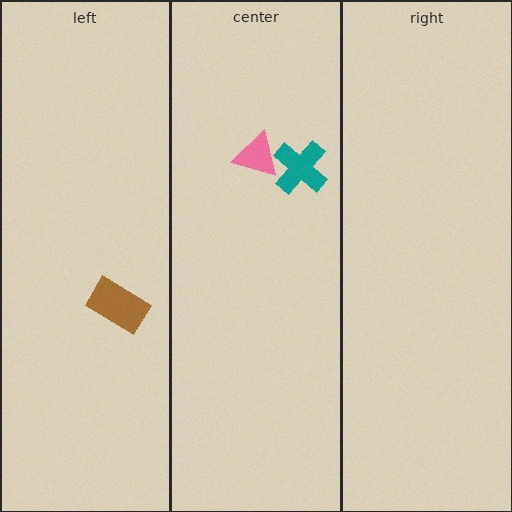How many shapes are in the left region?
1.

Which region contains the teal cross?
The center region.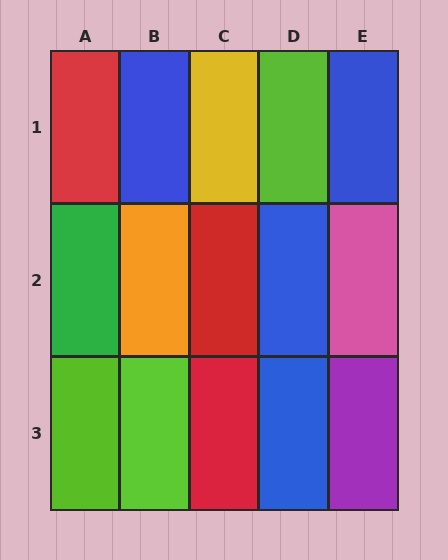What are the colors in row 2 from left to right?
Green, orange, red, blue, pink.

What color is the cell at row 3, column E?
Purple.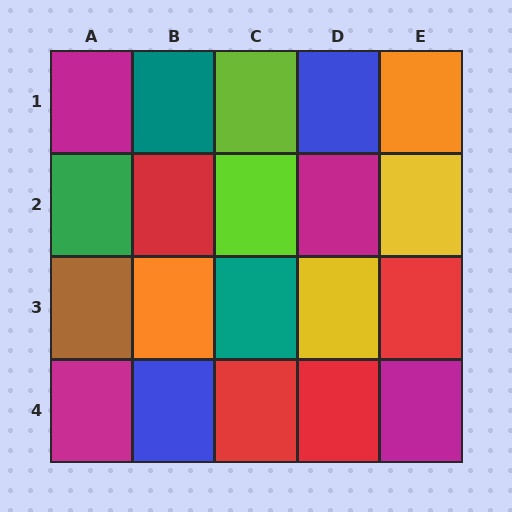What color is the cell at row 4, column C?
Red.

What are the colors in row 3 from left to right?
Brown, orange, teal, yellow, red.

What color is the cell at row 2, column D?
Magenta.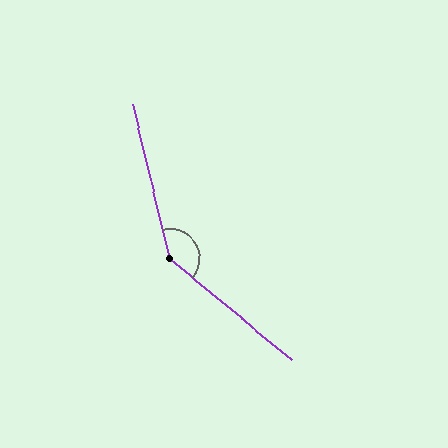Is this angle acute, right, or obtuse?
It is obtuse.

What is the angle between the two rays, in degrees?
Approximately 143 degrees.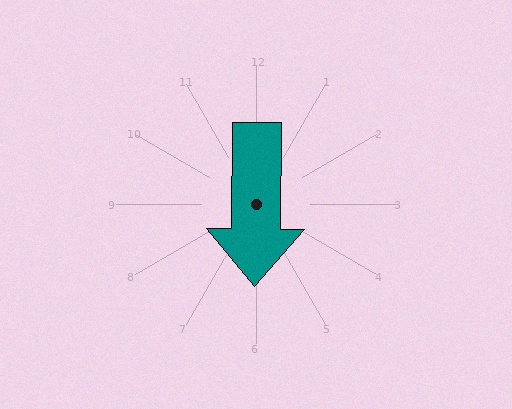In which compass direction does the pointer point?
South.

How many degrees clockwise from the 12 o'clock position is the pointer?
Approximately 181 degrees.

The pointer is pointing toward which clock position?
Roughly 6 o'clock.